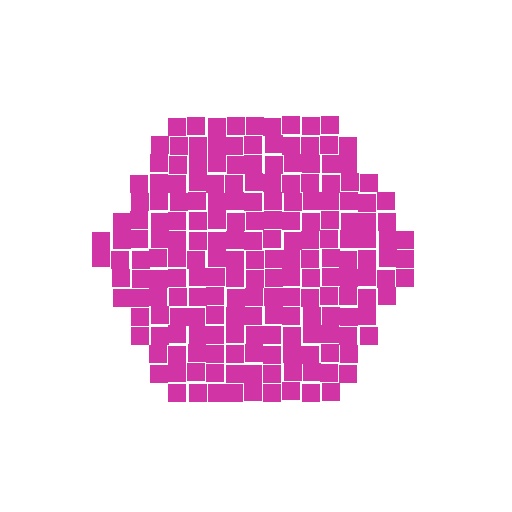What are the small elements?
The small elements are squares.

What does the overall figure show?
The overall figure shows a hexagon.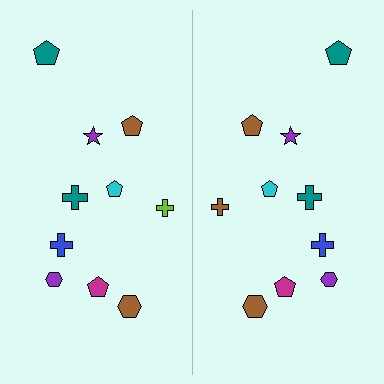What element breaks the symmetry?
The brown cross on the right side breaks the symmetry — its mirror counterpart is lime.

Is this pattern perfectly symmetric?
No, the pattern is not perfectly symmetric. The brown cross on the right side breaks the symmetry — its mirror counterpart is lime.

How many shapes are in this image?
There are 20 shapes in this image.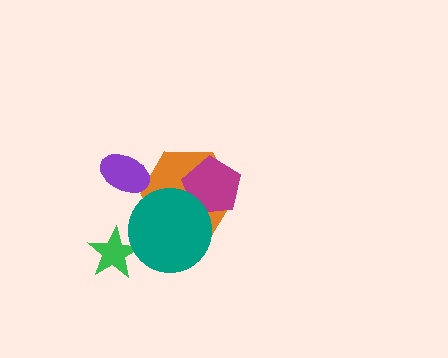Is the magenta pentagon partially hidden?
Yes, it is partially covered by another shape.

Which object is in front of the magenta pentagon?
The teal circle is in front of the magenta pentagon.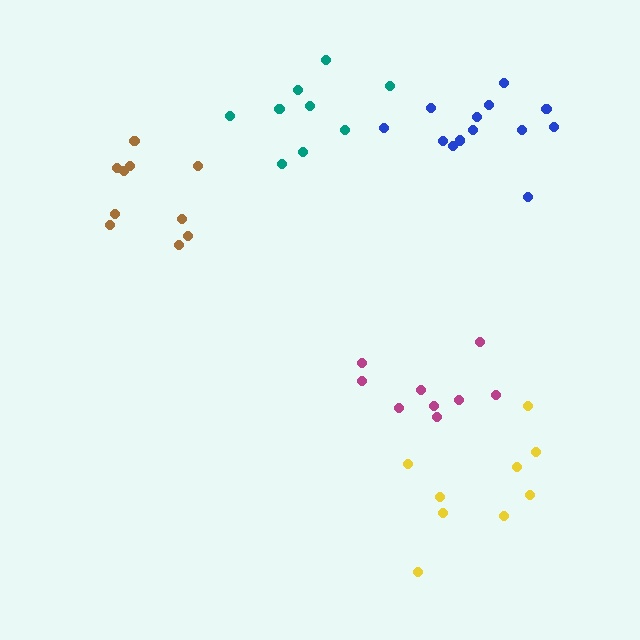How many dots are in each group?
Group 1: 9 dots, Group 2: 9 dots, Group 3: 13 dots, Group 4: 9 dots, Group 5: 10 dots (50 total).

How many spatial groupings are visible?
There are 5 spatial groupings.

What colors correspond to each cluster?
The clusters are colored: yellow, magenta, blue, teal, brown.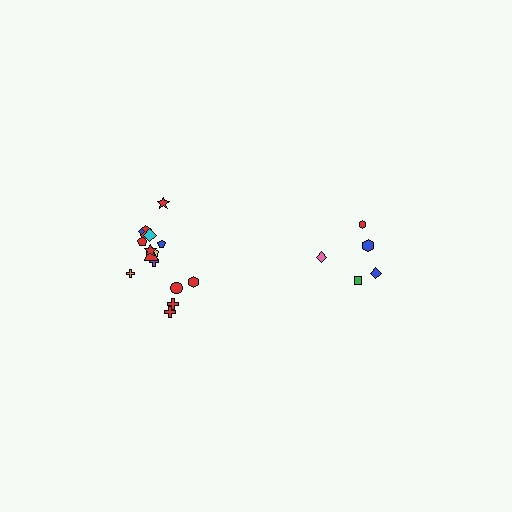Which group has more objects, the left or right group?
The left group.